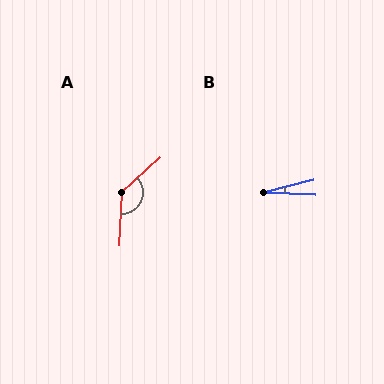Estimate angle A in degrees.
Approximately 135 degrees.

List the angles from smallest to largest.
B (16°), A (135°).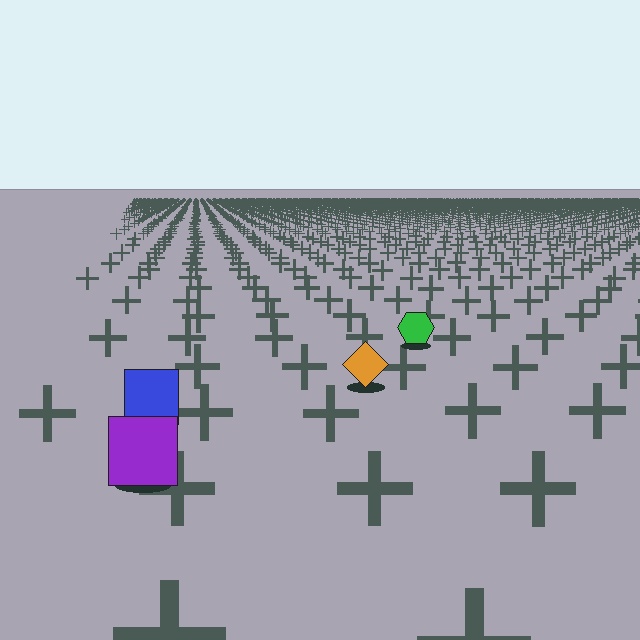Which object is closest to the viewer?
The purple square is closest. The texture marks near it are larger and more spread out.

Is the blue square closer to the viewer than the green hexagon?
Yes. The blue square is closer — you can tell from the texture gradient: the ground texture is coarser near it.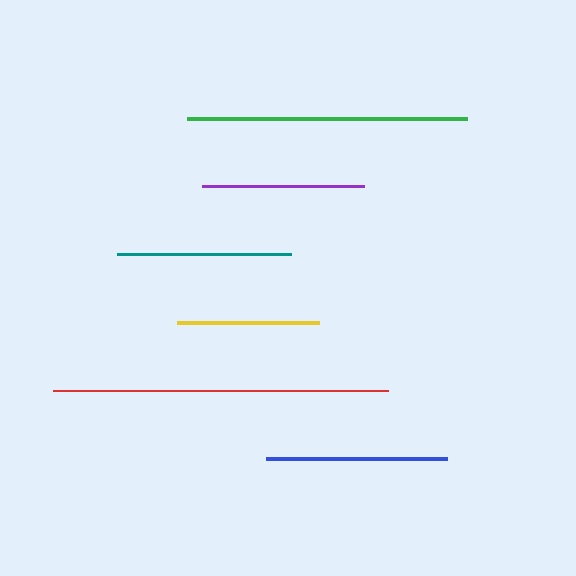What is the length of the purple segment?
The purple segment is approximately 162 pixels long.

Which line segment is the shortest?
The yellow line is the shortest at approximately 142 pixels.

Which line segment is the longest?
The red line is the longest at approximately 335 pixels.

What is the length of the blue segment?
The blue segment is approximately 180 pixels long.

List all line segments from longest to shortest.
From longest to shortest: red, green, blue, teal, purple, yellow.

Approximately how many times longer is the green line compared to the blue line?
The green line is approximately 1.6 times the length of the blue line.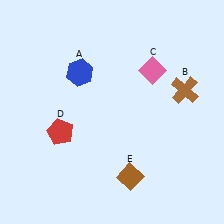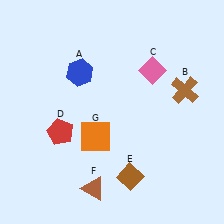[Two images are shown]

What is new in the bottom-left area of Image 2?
A brown triangle (F) was added in the bottom-left area of Image 2.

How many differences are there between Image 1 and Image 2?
There are 2 differences between the two images.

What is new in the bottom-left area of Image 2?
An orange square (G) was added in the bottom-left area of Image 2.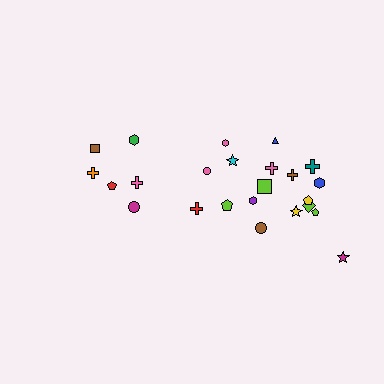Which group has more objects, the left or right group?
The right group.